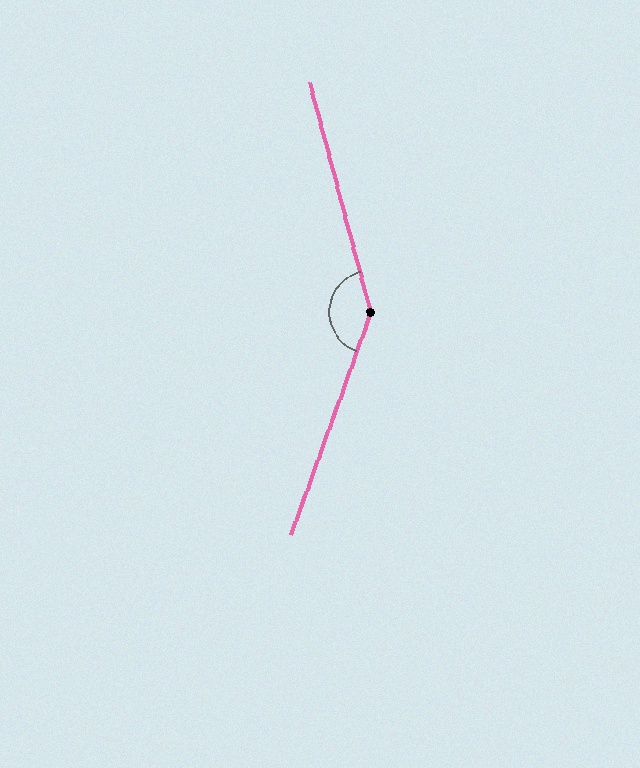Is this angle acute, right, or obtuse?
It is obtuse.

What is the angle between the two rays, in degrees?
Approximately 146 degrees.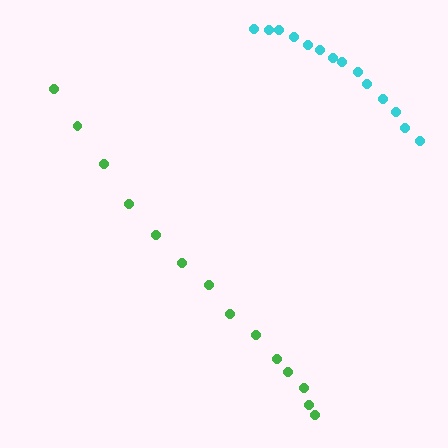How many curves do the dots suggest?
There are 2 distinct paths.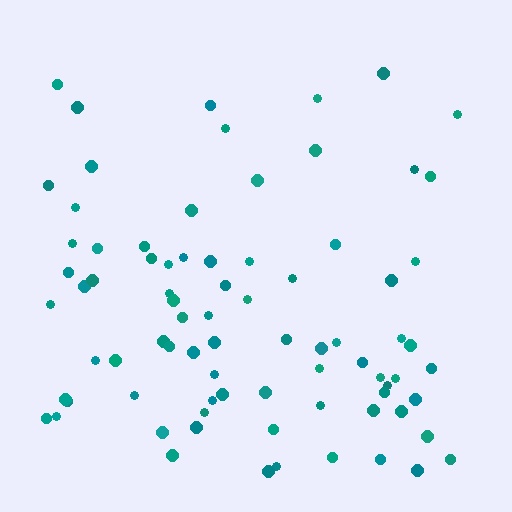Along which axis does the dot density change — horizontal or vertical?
Vertical.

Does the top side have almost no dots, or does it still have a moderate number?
Still a moderate number, just noticeably fewer than the bottom.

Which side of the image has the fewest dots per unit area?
The top.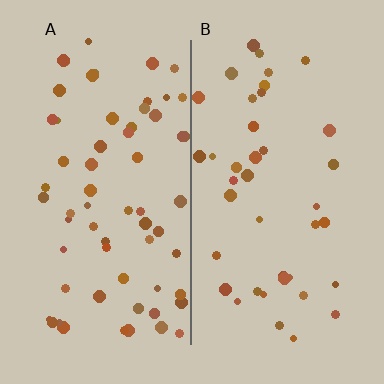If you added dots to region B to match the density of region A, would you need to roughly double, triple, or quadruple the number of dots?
Approximately double.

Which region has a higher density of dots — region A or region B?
A (the left).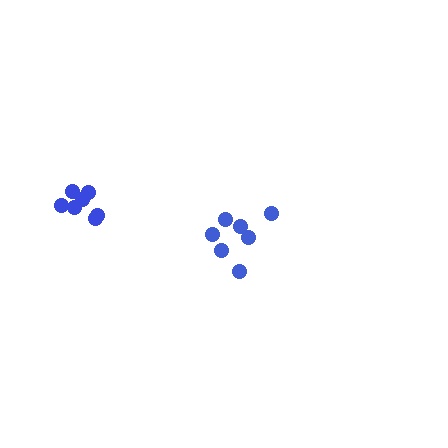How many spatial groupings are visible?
There are 2 spatial groupings.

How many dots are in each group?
Group 1: 7 dots, Group 2: 7 dots (14 total).